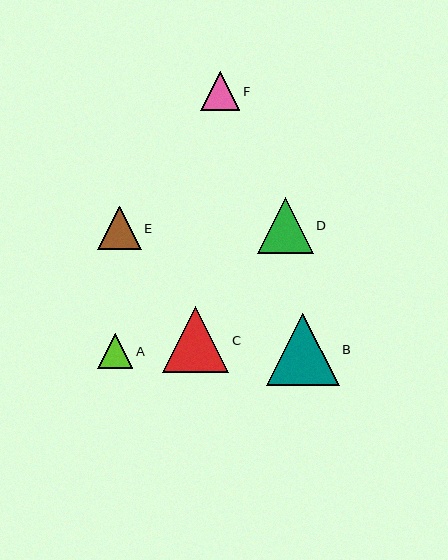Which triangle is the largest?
Triangle B is the largest with a size of approximately 73 pixels.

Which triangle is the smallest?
Triangle A is the smallest with a size of approximately 35 pixels.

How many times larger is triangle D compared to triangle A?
Triangle D is approximately 1.6 times the size of triangle A.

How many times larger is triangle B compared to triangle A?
Triangle B is approximately 2.1 times the size of triangle A.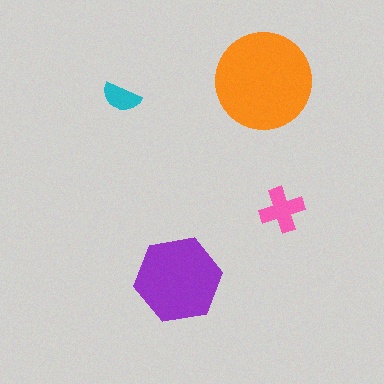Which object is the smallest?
The cyan semicircle.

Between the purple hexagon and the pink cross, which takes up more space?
The purple hexagon.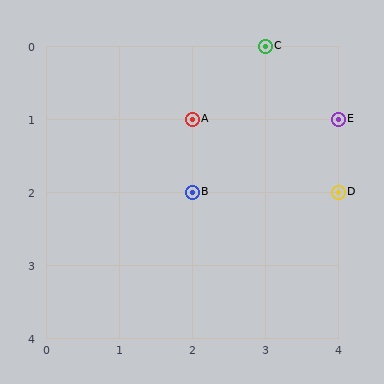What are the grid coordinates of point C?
Point C is at grid coordinates (3, 0).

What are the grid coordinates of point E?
Point E is at grid coordinates (4, 1).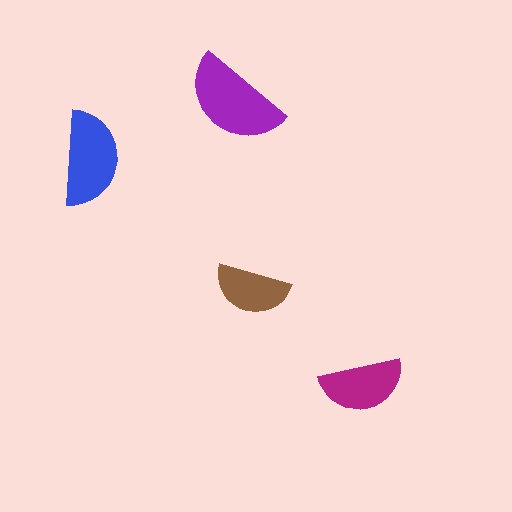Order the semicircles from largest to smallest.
the purple one, the blue one, the magenta one, the brown one.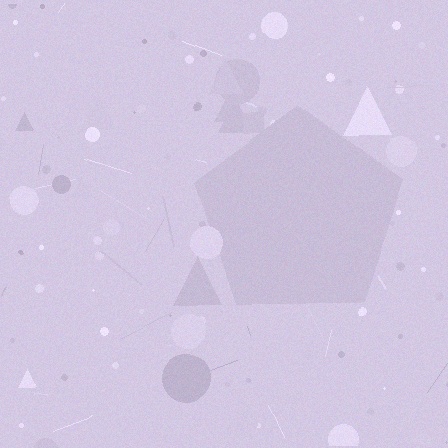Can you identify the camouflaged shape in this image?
The camouflaged shape is a pentagon.